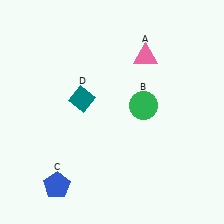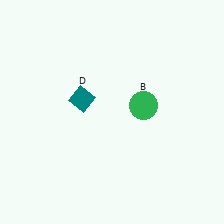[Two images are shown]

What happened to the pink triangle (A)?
The pink triangle (A) was removed in Image 2. It was in the top-right area of Image 1.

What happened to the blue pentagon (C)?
The blue pentagon (C) was removed in Image 2. It was in the bottom-left area of Image 1.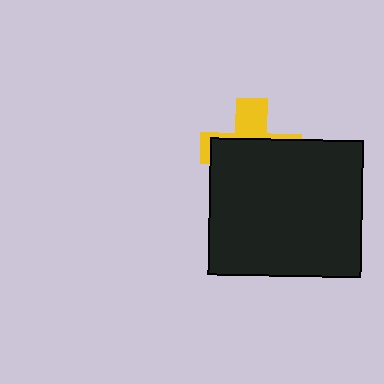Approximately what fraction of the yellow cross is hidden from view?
Roughly 64% of the yellow cross is hidden behind the black rectangle.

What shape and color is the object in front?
The object in front is a black rectangle.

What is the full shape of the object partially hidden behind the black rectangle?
The partially hidden object is a yellow cross.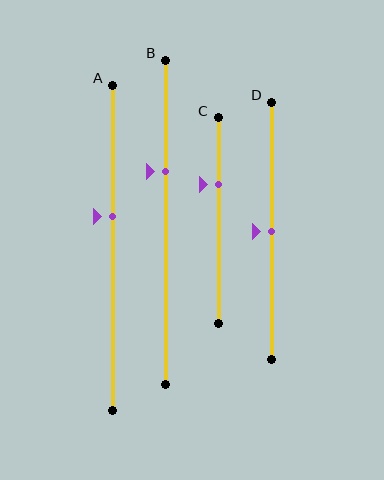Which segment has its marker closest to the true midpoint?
Segment D has its marker closest to the true midpoint.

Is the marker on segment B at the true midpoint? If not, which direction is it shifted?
No, the marker on segment B is shifted upward by about 16% of the segment length.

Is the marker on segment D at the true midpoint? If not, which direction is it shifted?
Yes, the marker on segment D is at the true midpoint.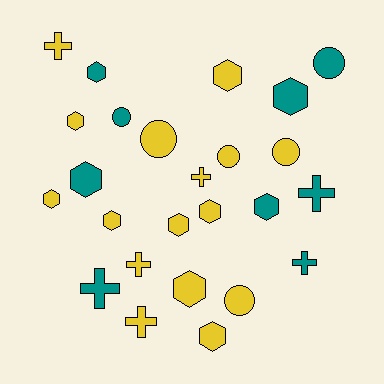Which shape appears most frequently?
Hexagon, with 12 objects.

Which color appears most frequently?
Yellow, with 16 objects.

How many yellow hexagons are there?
There are 8 yellow hexagons.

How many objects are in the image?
There are 25 objects.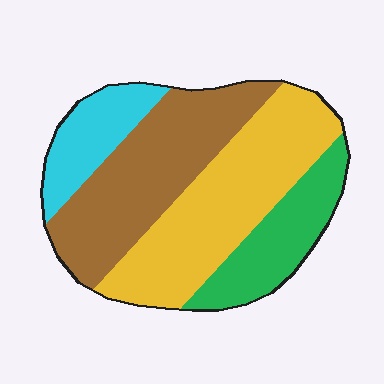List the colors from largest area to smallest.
From largest to smallest: yellow, brown, green, cyan.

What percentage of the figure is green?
Green covers roughly 20% of the figure.